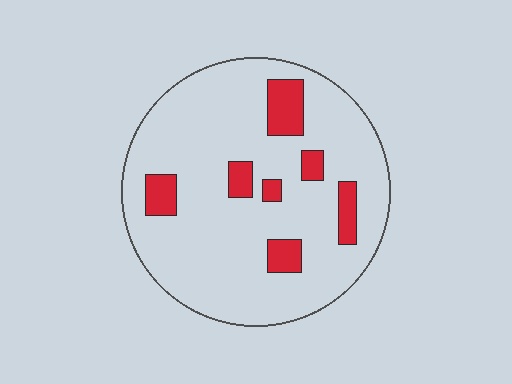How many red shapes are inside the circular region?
7.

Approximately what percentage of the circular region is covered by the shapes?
Approximately 15%.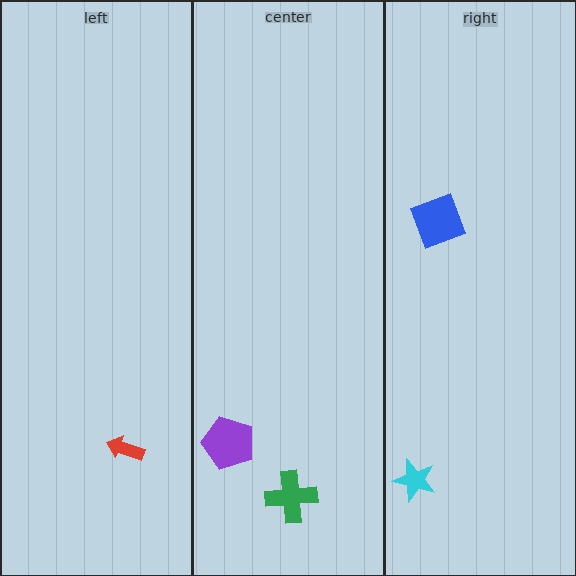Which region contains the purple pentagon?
The center region.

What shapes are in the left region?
The red arrow.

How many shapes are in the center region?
2.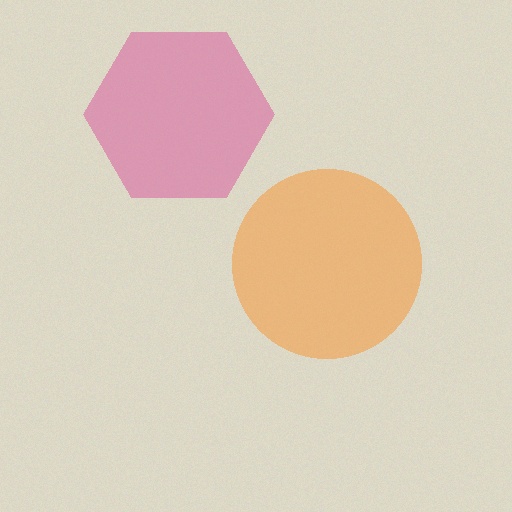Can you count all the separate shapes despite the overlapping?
Yes, there are 2 separate shapes.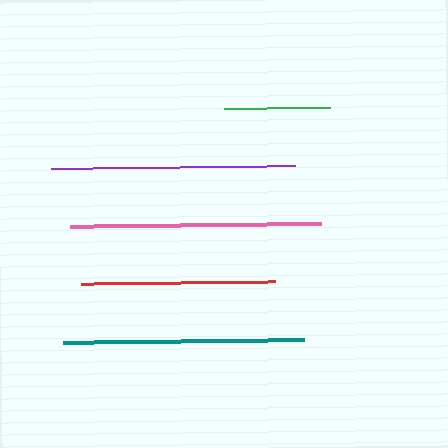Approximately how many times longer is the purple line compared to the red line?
The purple line is approximately 1.3 times the length of the red line.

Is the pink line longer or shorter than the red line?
The pink line is longer than the red line.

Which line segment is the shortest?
The green line is the shortest at approximately 106 pixels.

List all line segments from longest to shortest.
From longest to shortest: pink, purple, teal, red, green.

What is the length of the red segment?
The red segment is approximately 193 pixels long.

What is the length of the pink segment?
The pink segment is approximately 251 pixels long.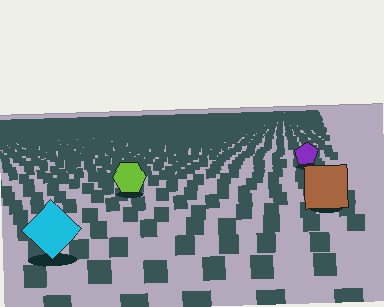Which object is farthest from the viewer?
The purple pentagon is farthest from the viewer. It appears smaller and the ground texture around it is denser.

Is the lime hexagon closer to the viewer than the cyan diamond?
No. The cyan diamond is closer — you can tell from the texture gradient: the ground texture is coarser near it.